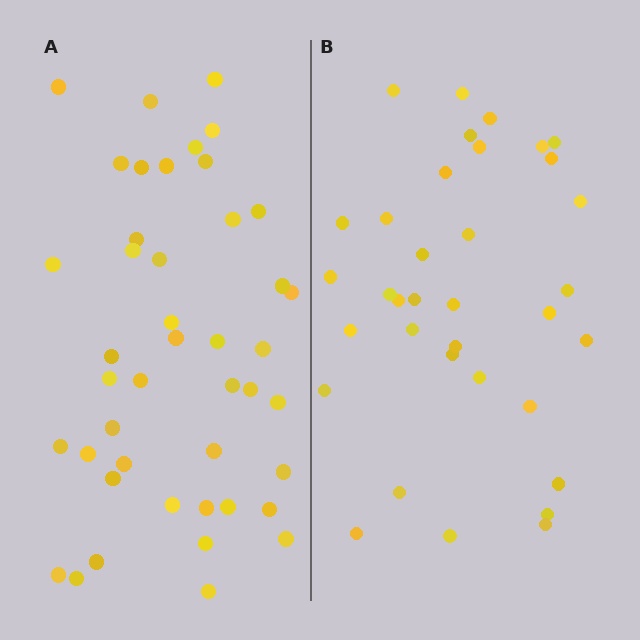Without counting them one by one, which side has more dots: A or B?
Region A (the left region) has more dots.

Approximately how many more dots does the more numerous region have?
Region A has roughly 8 or so more dots than region B.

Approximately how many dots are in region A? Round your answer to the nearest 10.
About 40 dots. (The exact count is 44, which rounds to 40.)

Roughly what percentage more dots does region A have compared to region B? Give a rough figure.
About 25% more.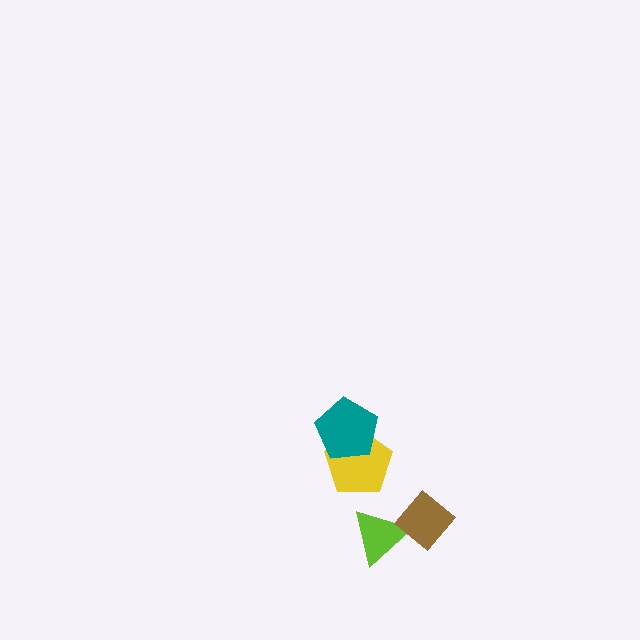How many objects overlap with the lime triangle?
1 object overlaps with the lime triangle.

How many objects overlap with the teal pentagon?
1 object overlaps with the teal pentagon.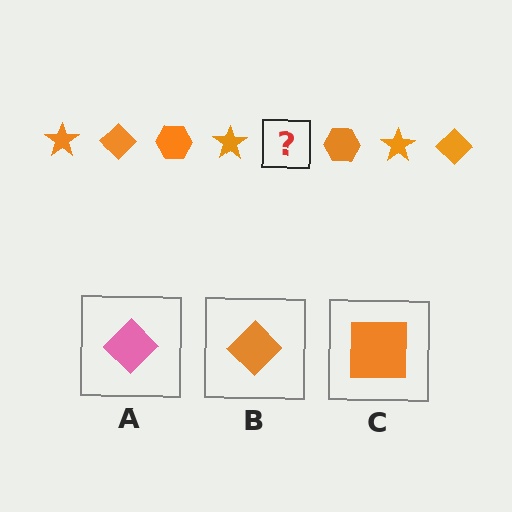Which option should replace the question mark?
Option B.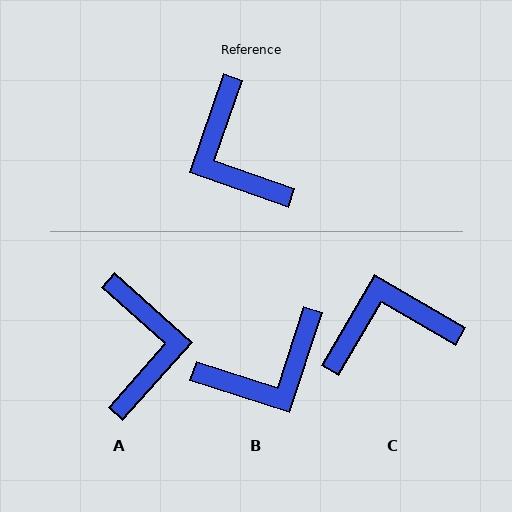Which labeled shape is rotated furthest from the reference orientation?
A, about 158 degrees away.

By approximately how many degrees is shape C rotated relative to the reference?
Approximately 101 degrees clockwise.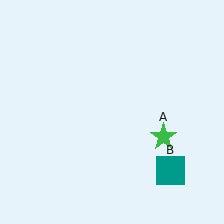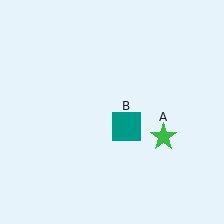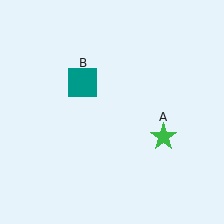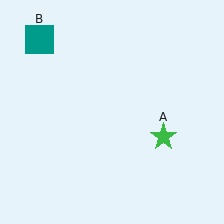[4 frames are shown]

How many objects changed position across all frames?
1 object changed position: teal square (object B).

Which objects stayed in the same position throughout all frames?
Green star (object A) remained stationary.